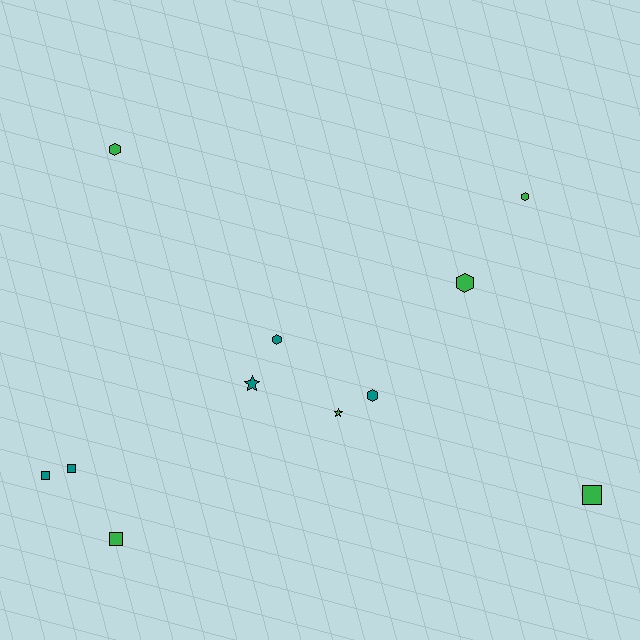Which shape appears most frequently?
Hexagon, with 5 objects.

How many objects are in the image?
There are 11 objects.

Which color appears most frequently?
Green, with 6 objects.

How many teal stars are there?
There is 1 teal star.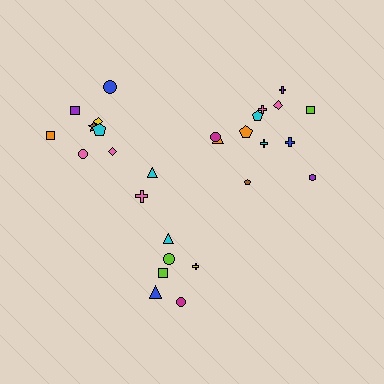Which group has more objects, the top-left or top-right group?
The top-right group.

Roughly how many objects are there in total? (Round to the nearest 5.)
Roughly 30 objects in total.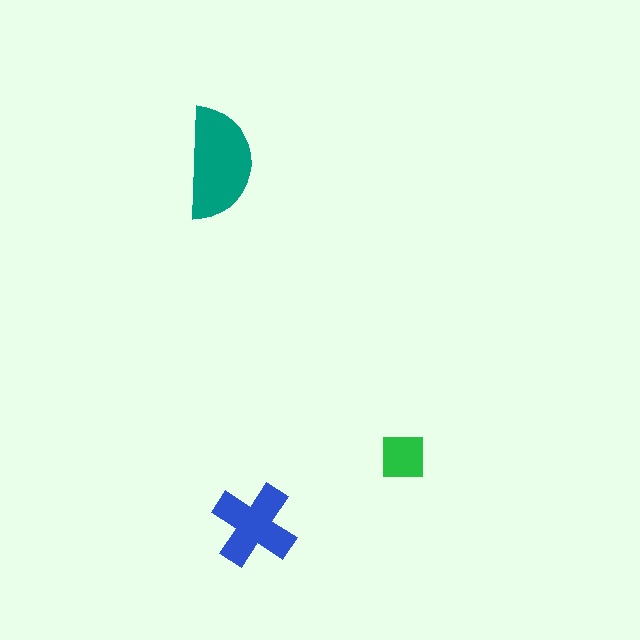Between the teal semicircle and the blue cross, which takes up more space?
The teal semicircle.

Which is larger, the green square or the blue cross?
The blue cross.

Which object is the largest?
The teal semicircle.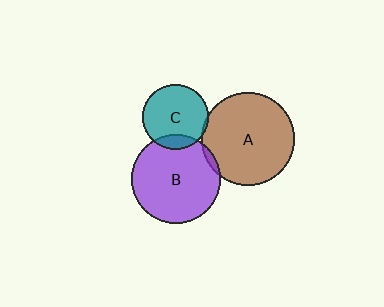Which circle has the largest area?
Circle A (brown).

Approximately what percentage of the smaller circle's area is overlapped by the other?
Approximately 5%.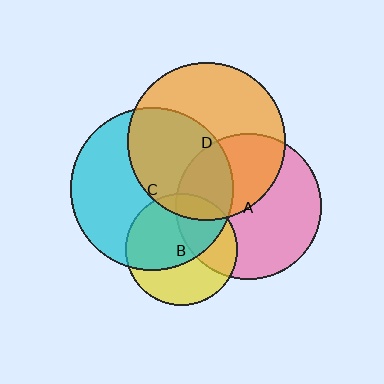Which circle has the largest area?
Circle C (cyan).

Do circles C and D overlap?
Yes.